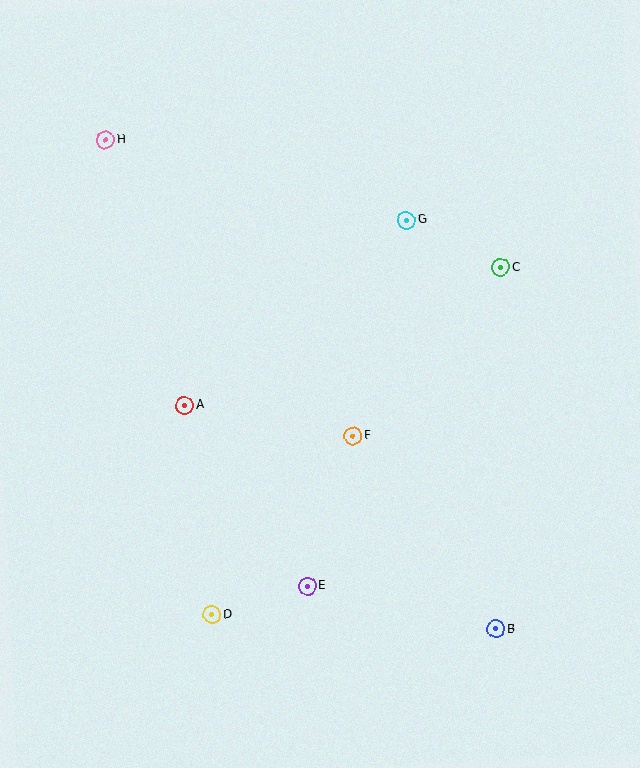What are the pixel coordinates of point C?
Point C is at (501, 268).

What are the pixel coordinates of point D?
Point D is at (212, 615).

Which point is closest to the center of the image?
Point F at (353, 436) is closest to the center.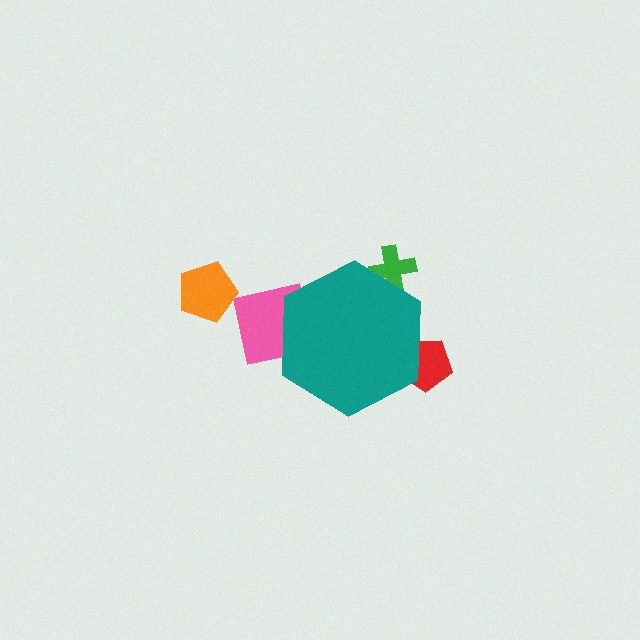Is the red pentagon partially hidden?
Yes, the red pentagon is partially hidden behind the teal hexagon.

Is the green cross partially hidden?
Yes, the green cross is partially hidden behind the teal hexagon.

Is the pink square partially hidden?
Yes, the pink square is partially hidden behind the teal hexagon.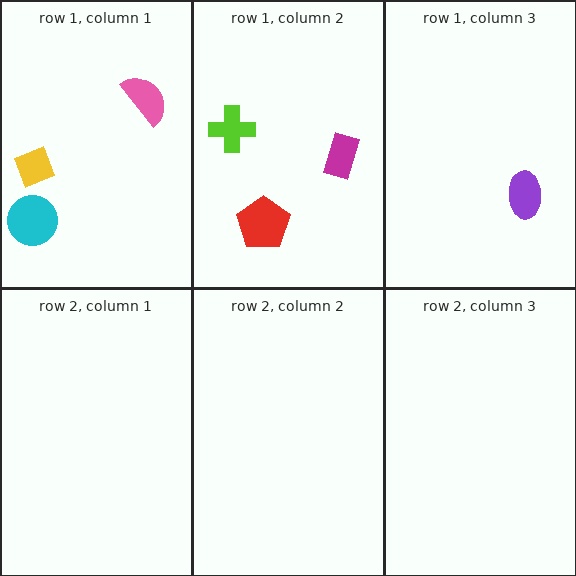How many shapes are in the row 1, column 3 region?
1.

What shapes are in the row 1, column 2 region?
The red pentagon, the magenta rectangle, the lime cross.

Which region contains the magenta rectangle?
The row 1, column 2 region.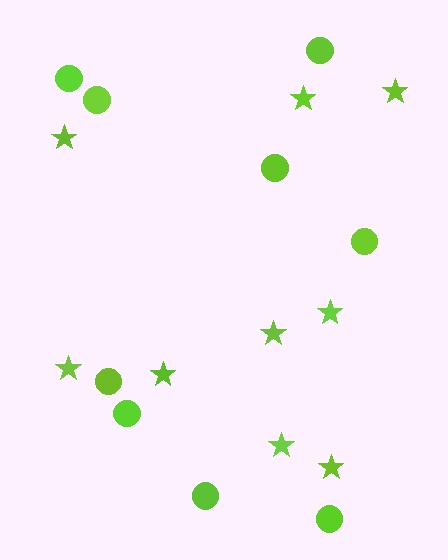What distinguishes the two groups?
There are 2 groups: one group of stars (9) and one group of circles (9).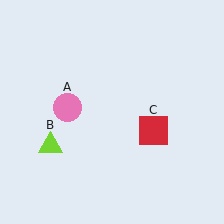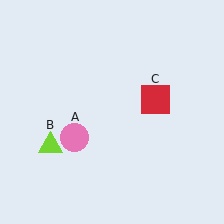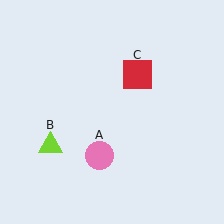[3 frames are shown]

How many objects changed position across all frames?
2 objects changed position: pink circle (object A), red square (object C).